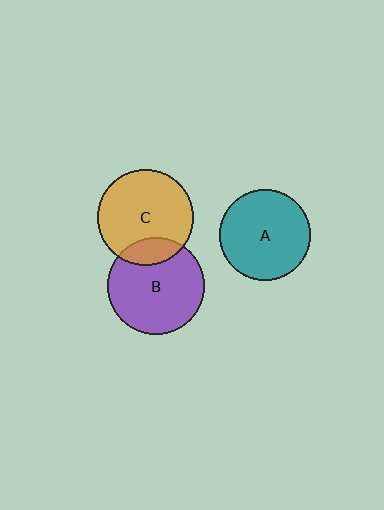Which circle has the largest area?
Circle B (purple).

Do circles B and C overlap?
Yes.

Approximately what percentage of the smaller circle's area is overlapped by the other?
Approximately 15%.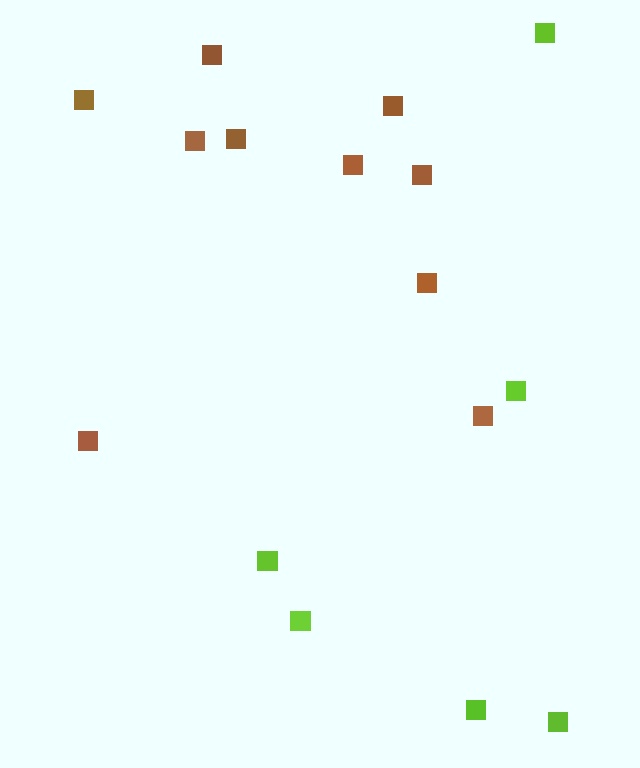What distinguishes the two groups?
There are 2 groups: one group of lime squares (6) and one group of brown squares (10).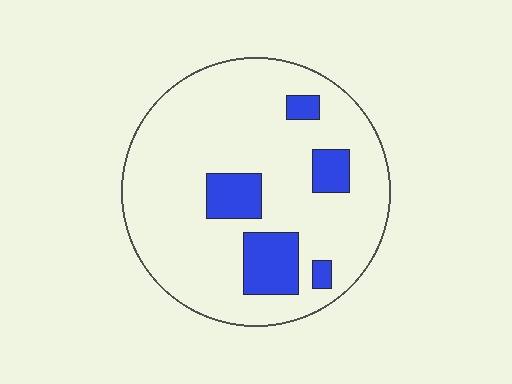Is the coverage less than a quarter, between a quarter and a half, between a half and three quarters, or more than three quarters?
Less than a quarter.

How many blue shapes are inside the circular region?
5.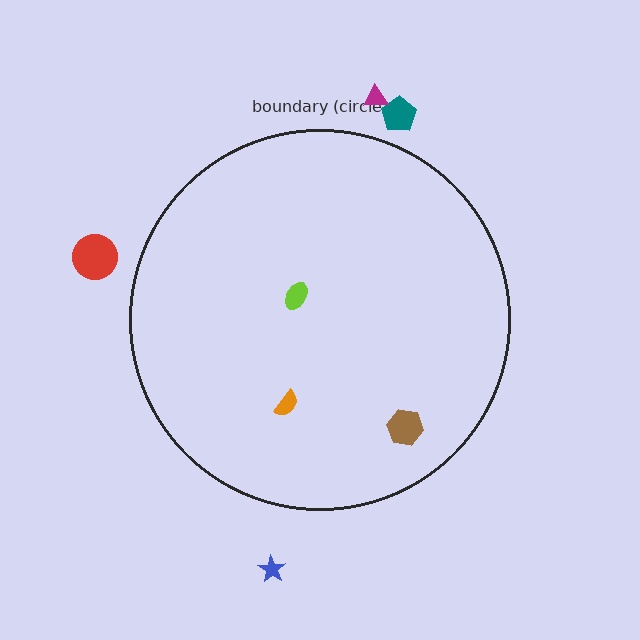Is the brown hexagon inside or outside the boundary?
Inside.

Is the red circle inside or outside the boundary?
Outside.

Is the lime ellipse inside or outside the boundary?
Inside.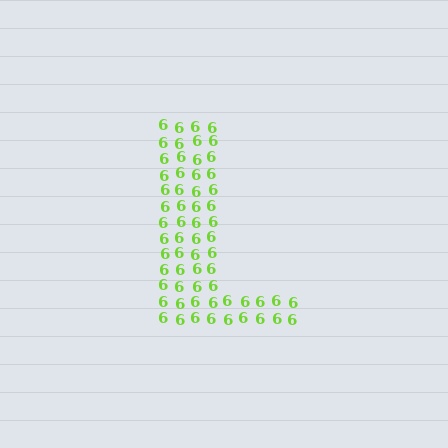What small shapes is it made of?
It is made of small digit 6's.